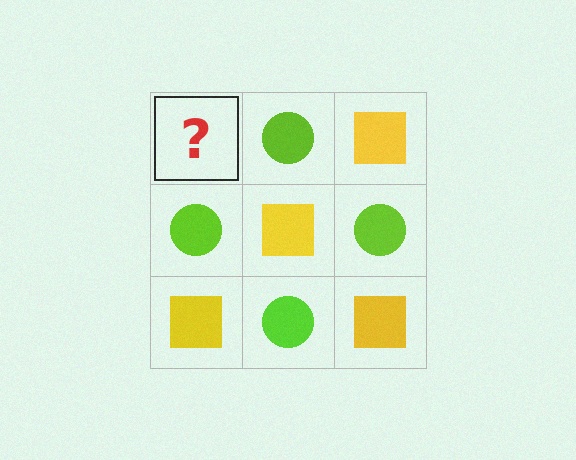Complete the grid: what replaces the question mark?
The question mark should be replaced with a yellow square.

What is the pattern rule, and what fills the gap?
The rule is that it alternates yellow square and lime circle in a checkerboard pattern. The gap should be filled with a yellow square.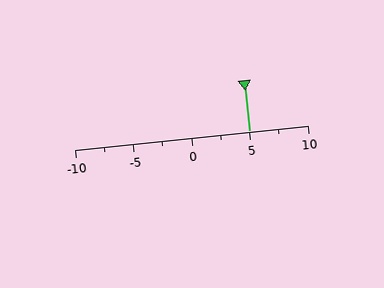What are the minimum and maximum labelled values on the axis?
The axis runs from -10 to 10.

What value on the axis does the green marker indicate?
The marker indicates approximately 5.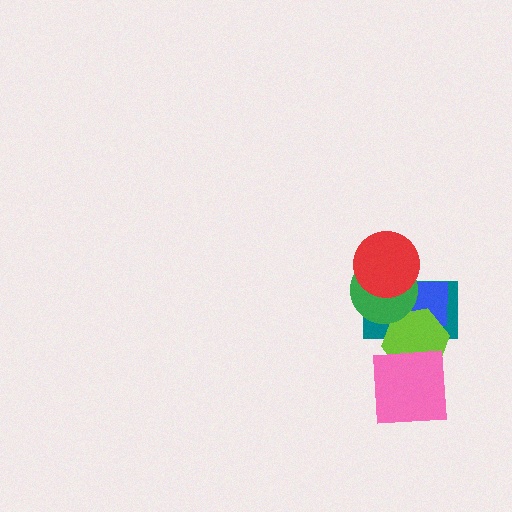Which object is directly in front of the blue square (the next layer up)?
The lime hexagon is directly in front of the blue square.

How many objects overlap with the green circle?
4 objects overlap with the green circle.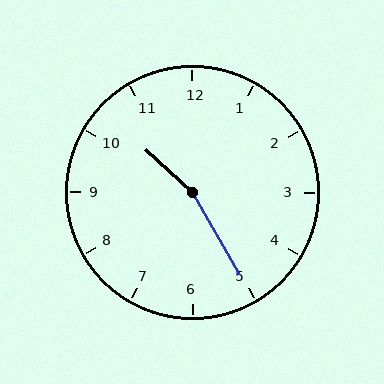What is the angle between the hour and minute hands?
Approximately 162 degrees.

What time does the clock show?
10:25.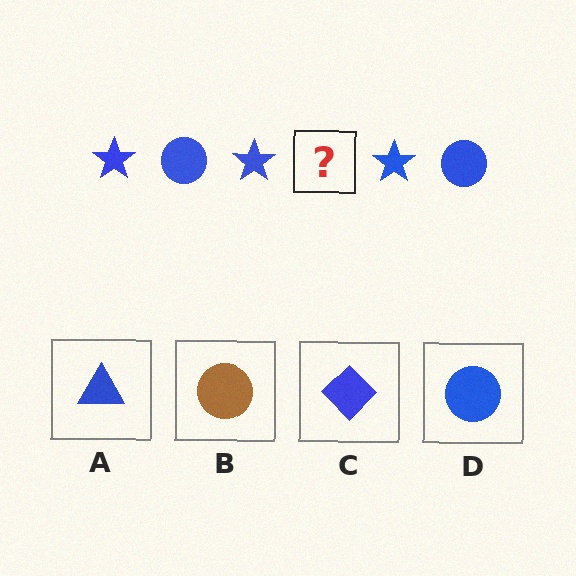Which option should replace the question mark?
Option D.